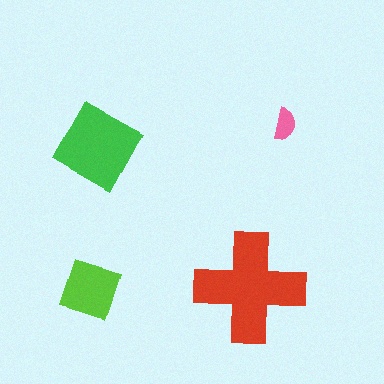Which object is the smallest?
The pink semicircle.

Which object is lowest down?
The lime diamond is bottommost.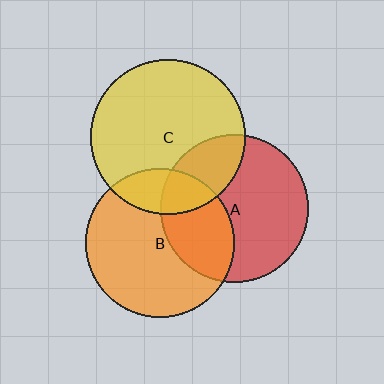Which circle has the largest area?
Circle C (yellow).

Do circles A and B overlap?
Yes.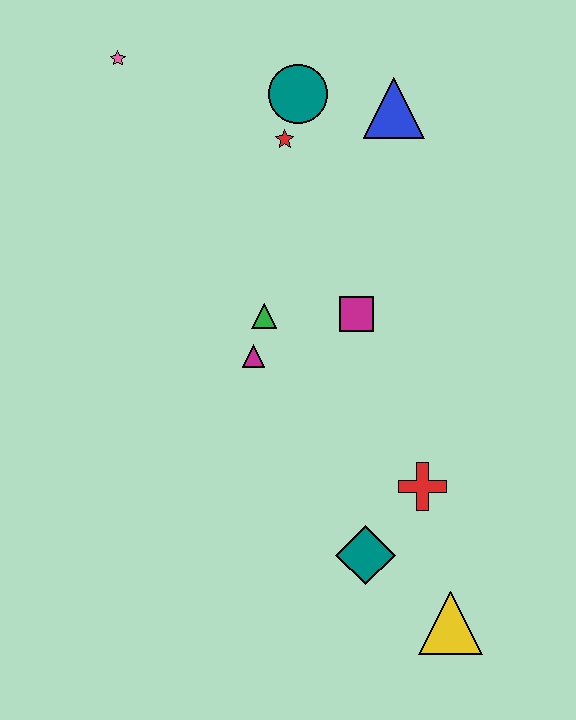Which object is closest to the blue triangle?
The teal circle is closest to the blue triangle.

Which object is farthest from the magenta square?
The pink star is farthest from the magenta square.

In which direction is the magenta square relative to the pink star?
The magenta square is below the pink star.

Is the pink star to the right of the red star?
No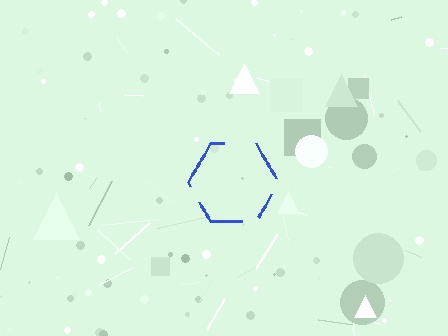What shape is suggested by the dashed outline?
The dashed outline suggests a hexagon.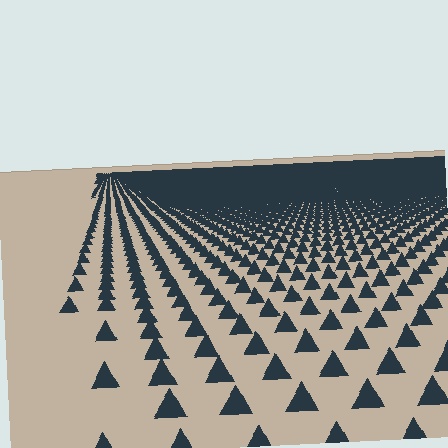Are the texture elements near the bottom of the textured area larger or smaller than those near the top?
Larger. Near the bottom, elements are closer to the viewer and appear at a bigger on-screen size.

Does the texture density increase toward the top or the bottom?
Density increases toward the top.